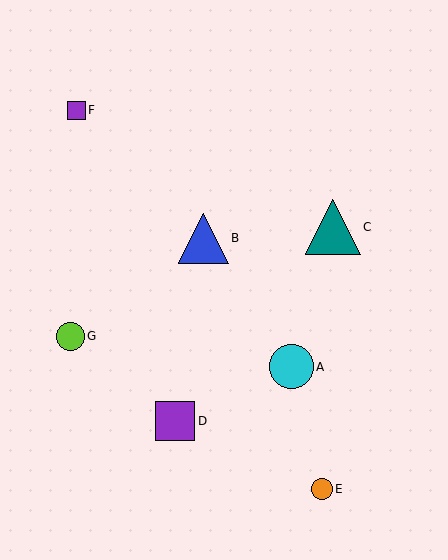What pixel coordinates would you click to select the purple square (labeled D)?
Click at (175, 421) to select the purple square D.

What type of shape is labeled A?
Shape A is a cyan circle.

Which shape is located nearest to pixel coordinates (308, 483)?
The orange circle (labeled E) at (322, 489) is nearest to that location.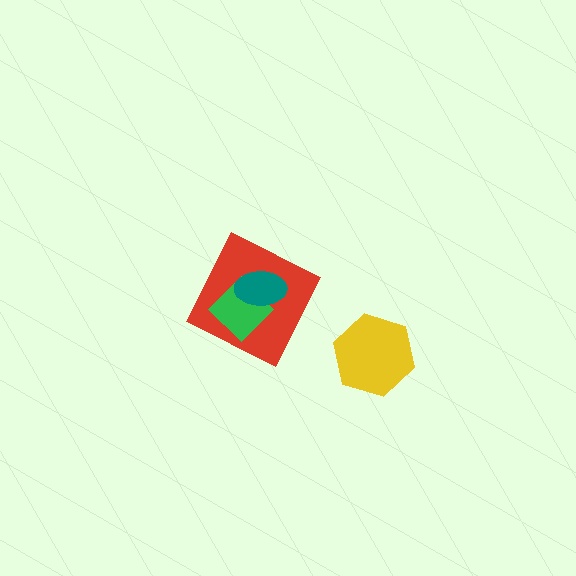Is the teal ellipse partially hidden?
No, no other shape covers it.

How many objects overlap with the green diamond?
2 objects overlap with the green diamond.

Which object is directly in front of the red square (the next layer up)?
The green diamond is directly in front of the red square.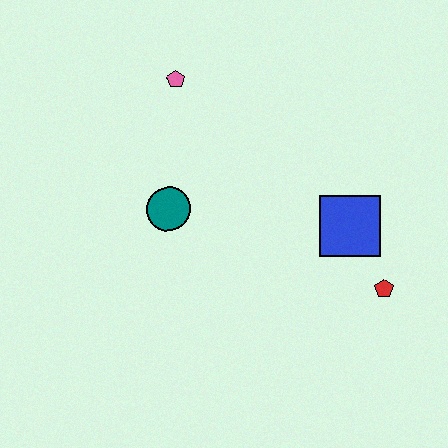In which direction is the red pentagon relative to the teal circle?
The red pentagon is to the right of the teal circle.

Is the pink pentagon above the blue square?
Yes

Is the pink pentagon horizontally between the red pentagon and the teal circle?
Yes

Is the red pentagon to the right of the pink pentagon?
Yes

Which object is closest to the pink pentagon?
The teal circle is closest to the pink pentagon.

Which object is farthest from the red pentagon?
The pink pentagon is farthest from the red pentagon.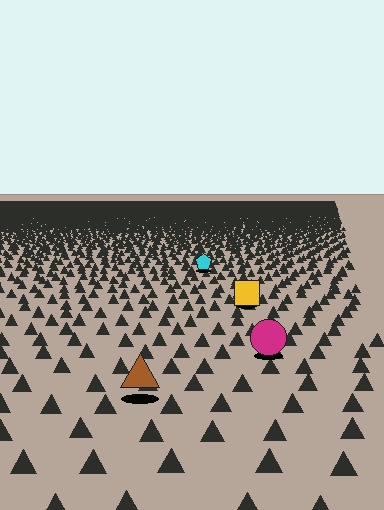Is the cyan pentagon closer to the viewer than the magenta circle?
No. The magenta circle is closer — you can tell from the texture gradient: the ground texture is coarser near it.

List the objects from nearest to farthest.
From nearest to farthest: the brown triangle, the magenta circle, the yellow square, the cyan pentagon.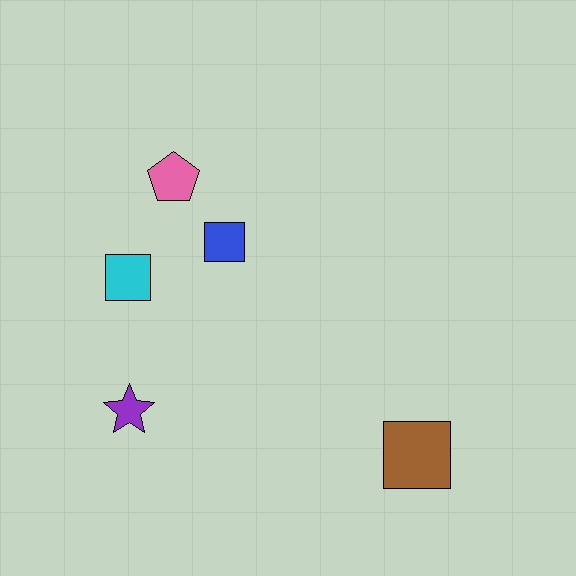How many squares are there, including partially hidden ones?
There are 3 squares.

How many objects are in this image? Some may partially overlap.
There are 5 objects.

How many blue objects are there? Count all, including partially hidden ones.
There is 1 blue object.